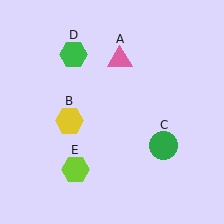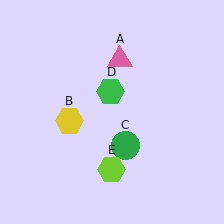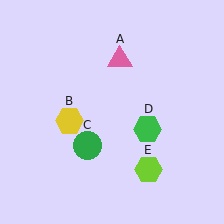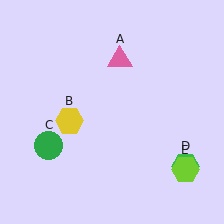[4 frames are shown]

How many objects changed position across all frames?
3 objects changed position: green circle (object C), green hexagon (object D), lime hexagon (object E).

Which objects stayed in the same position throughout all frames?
Pink triangle (object A) and yellow hexagon (object B) remained stationary.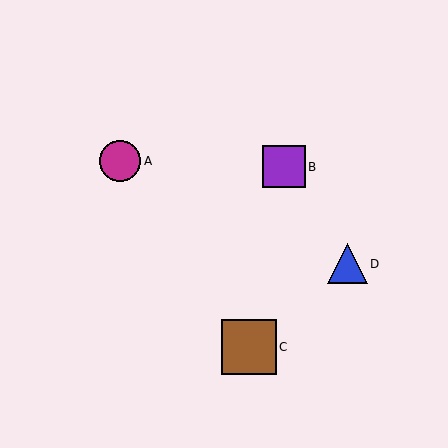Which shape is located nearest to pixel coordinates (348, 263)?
The blue triangle (labeled D) at (347, 264) is nearest to that location.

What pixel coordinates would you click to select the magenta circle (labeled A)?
Click at (120, 161) to select the magenta circle A.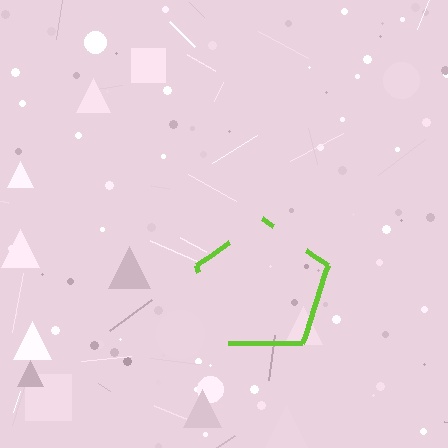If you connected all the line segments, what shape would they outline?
They would outline a pentagon.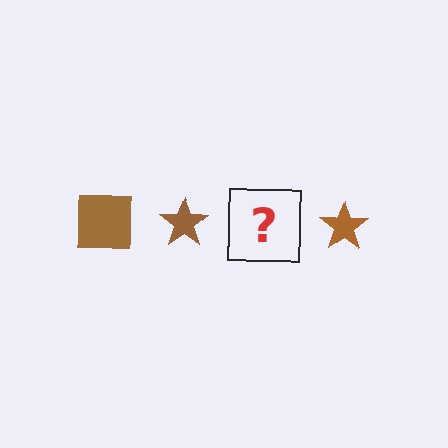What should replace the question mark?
The question mark should be replaced with a brown square.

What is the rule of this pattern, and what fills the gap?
The rule is that the pattern cycles through square, star shapes in brown. The gap should be filled with a brown square.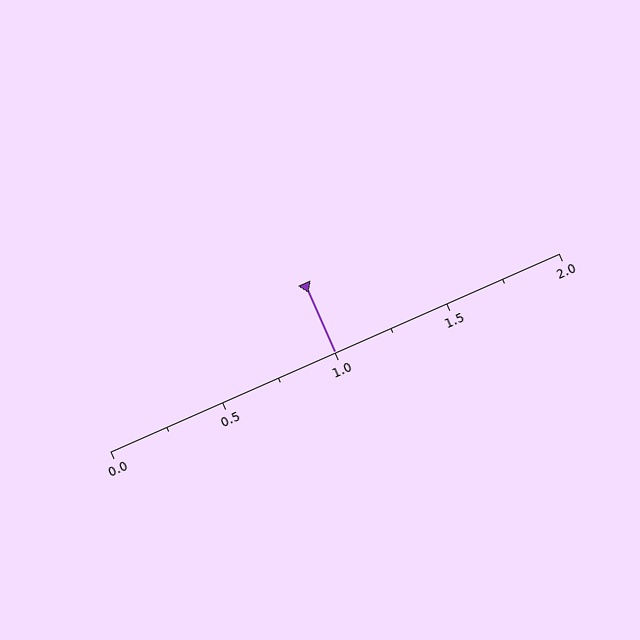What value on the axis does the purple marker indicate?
The marker indicates approximately 1.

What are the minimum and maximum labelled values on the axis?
The axis runs from 0.0 to 2.0.